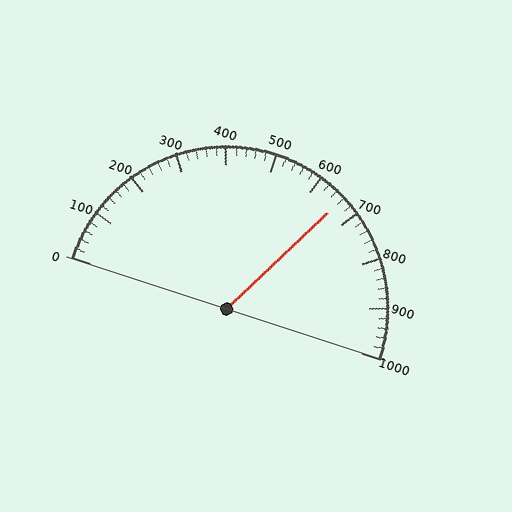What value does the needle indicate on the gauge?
The needle indicates approximately 660.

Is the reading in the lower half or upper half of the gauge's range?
The reading is in the upper half of the range (0 to 1000).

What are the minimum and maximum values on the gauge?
The gauge ranges from 0 to 1000.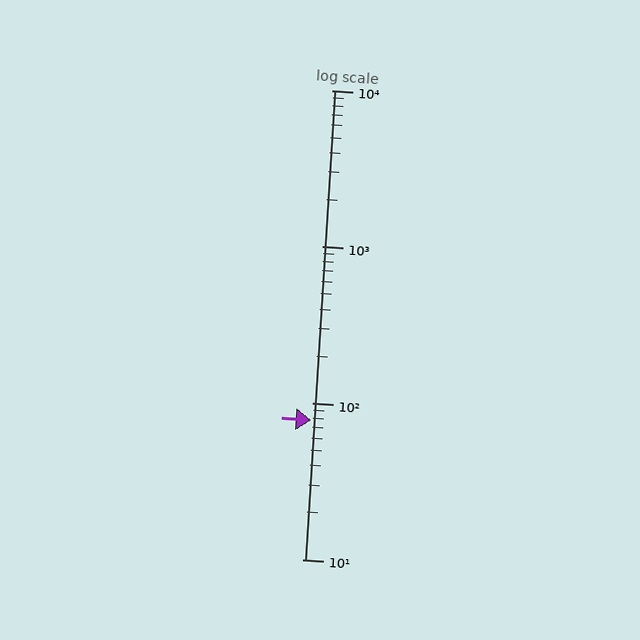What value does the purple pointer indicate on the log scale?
The pointer indicates approximately 78.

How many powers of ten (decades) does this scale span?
The scale spans 3 decades, from 10 to 10000.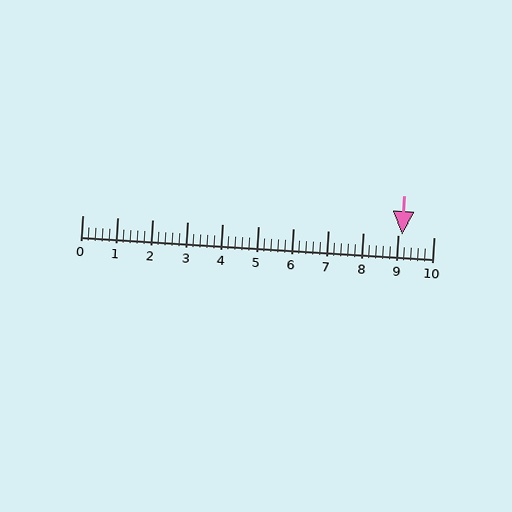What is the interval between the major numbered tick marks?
The major tick marks are spaced 1 units apart.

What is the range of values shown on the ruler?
The ruler shows values from 0 to 10.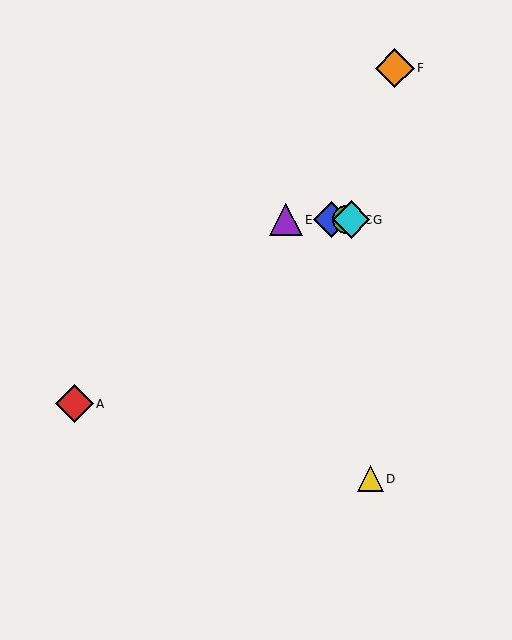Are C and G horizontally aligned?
Yes, both are at y≈220.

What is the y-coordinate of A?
Object A is at y≈404.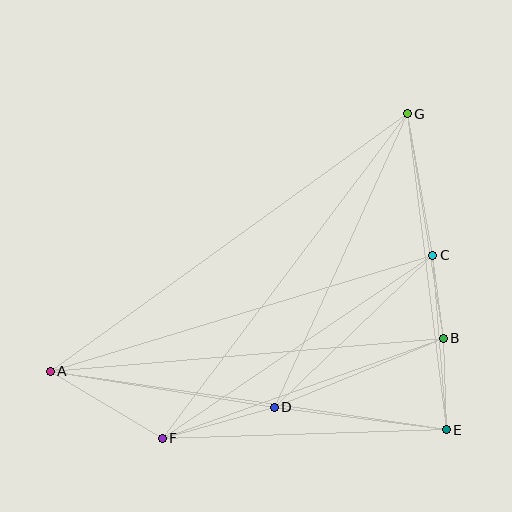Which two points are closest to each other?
Points B and C are closest to each other.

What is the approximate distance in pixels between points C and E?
The distance between C and E is approximately 175 pixels.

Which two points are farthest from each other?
Points A and G are farthest from each other.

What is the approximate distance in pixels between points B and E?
The distance between B and E is approximately 92 pixels.